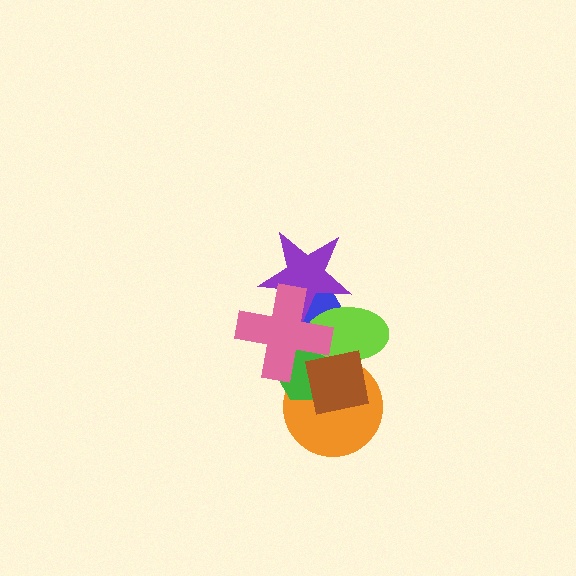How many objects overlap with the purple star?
3 objects overlap with the purple star.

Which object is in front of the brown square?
The pink cross is in front of the brown square.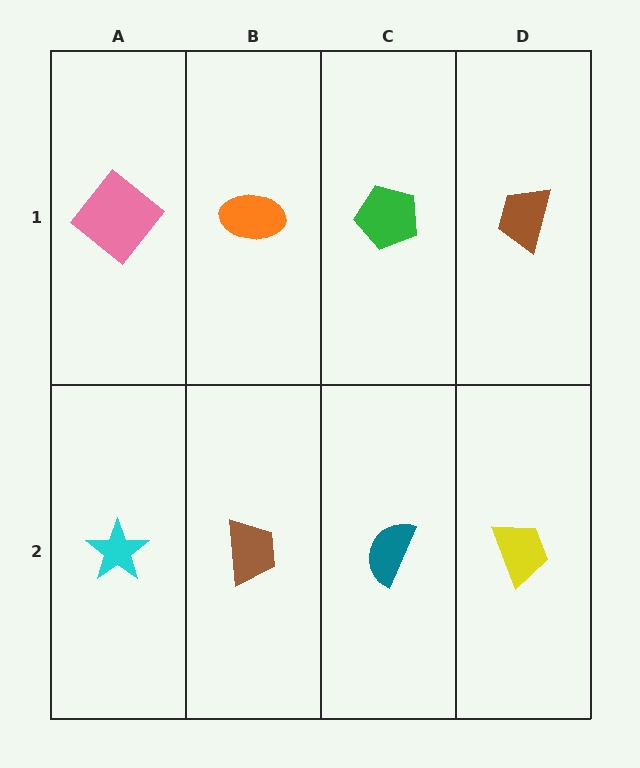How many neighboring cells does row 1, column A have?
2.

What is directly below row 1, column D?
A yellow trapezoid.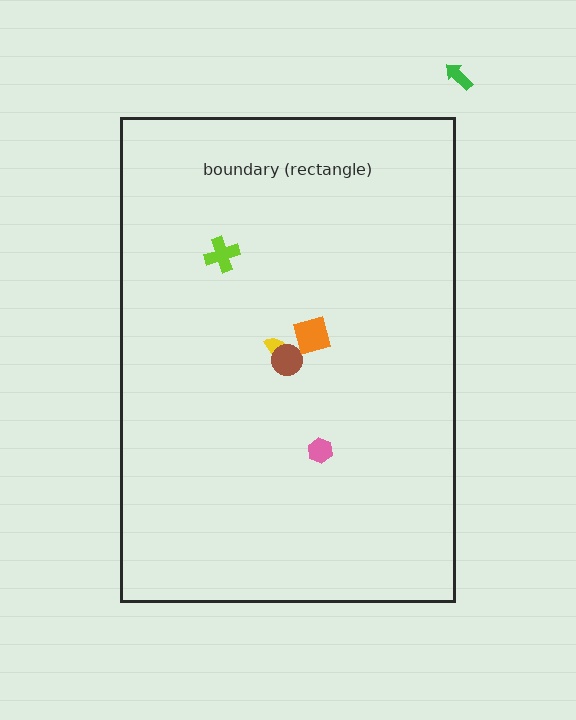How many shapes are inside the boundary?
5 inside, 1 outside.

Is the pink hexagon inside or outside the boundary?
Inside.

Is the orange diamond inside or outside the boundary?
Inside.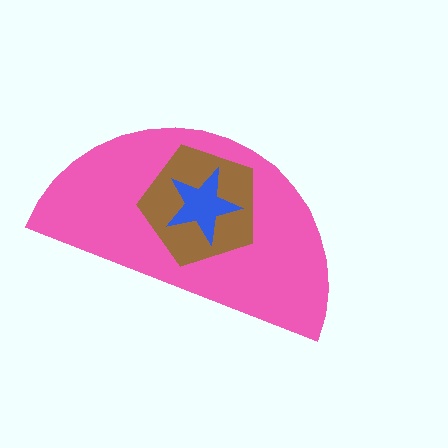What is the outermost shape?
The pink semicircle.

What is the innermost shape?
The blue star.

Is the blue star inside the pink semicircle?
Yes.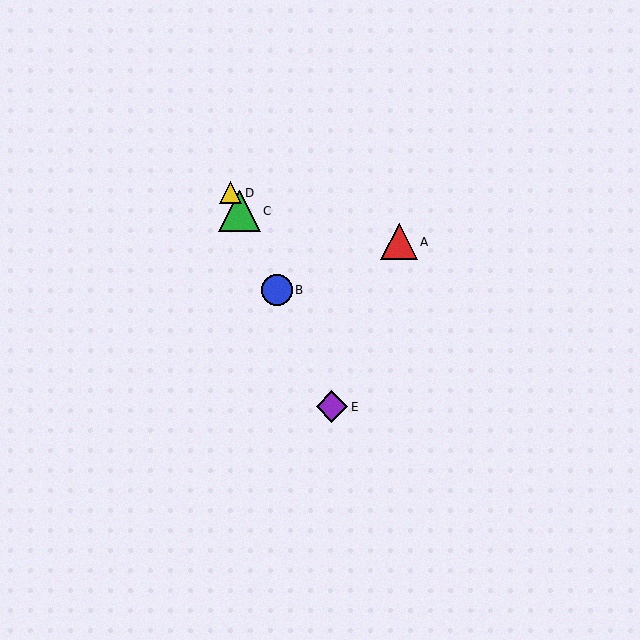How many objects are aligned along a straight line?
4 objects (B, C, D, E) are aligned along a straight line.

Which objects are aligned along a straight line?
Objects B, C, D, E are aligned along a straight line.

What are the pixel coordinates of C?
Object C is at (240, 211).